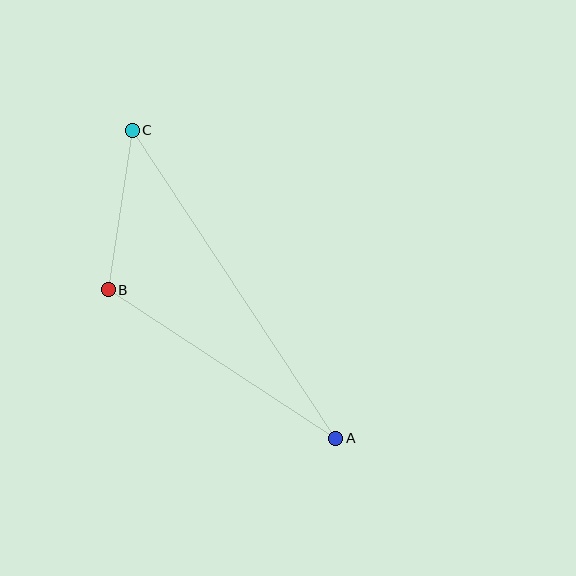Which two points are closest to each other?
Points B and C are closest to each other.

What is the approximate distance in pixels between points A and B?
The distance between A and B is approximately 271 pixels.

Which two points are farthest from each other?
Points A and C are farthest from each other.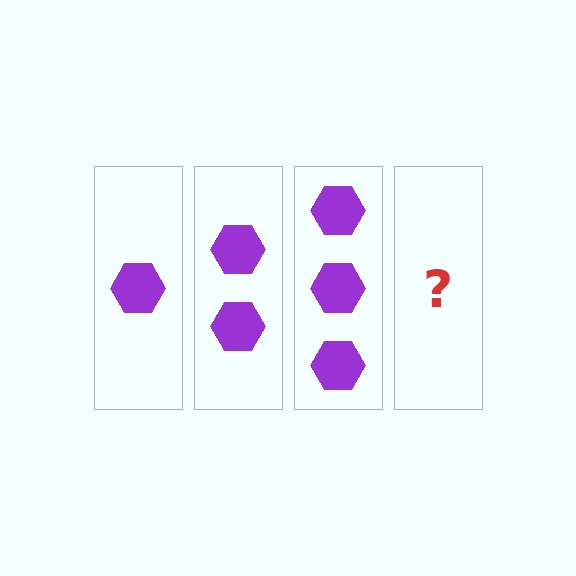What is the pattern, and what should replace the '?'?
The pattern is that each step adds one more hexagon. The '?' should be 4 hexagons.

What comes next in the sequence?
The next element should be 4 hexagons.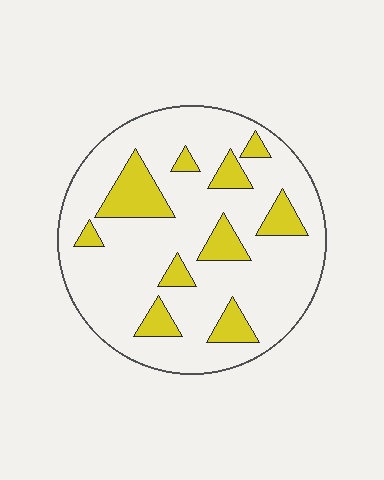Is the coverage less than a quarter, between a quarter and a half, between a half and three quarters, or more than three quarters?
Less than a quarter.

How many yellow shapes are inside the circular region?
10.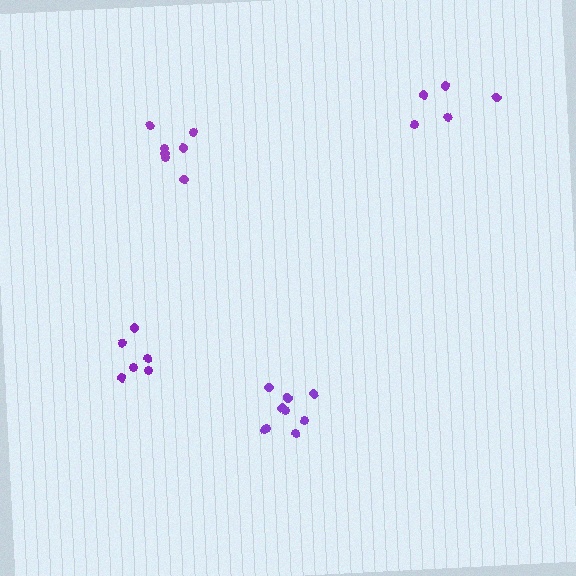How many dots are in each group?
Group 1: 9 dots, Group 2: 7 dots, Group 3: 5 dots, Group 4: 6 dots (27 total).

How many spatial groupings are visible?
There are 4 spatial groupings.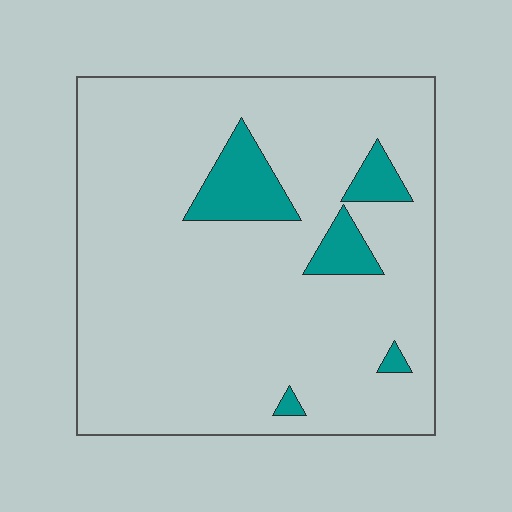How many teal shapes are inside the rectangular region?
5.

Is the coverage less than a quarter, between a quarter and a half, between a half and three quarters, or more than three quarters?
Less than a quarter.